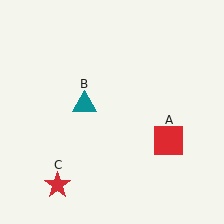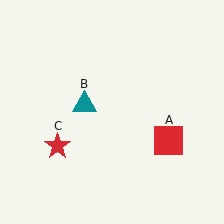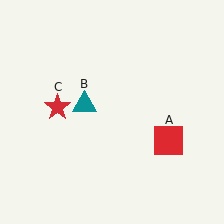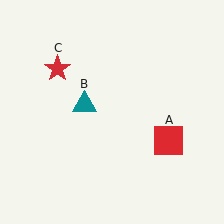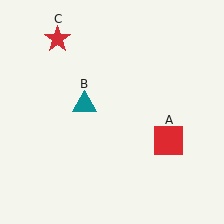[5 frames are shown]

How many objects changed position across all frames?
1 object changed position: red star (object C).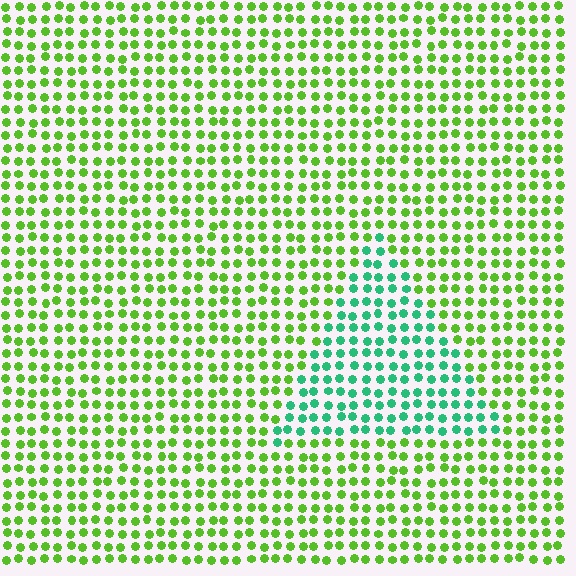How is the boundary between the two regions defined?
The boundary is defined purely by a slight shift in hue (about 52 degrees). Spacing, size, and orientation are identical on both sides.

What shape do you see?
I see a triangle.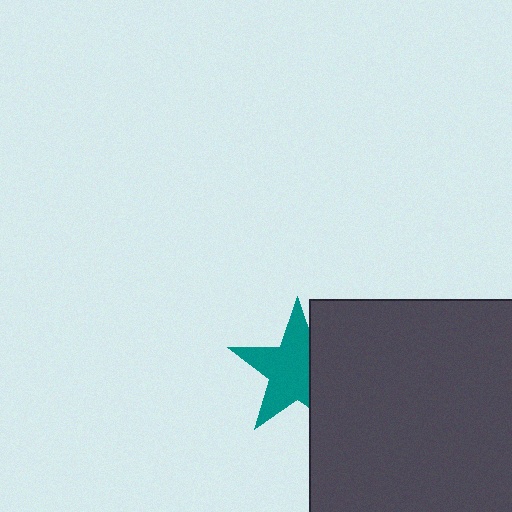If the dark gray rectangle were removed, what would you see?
You would see the complete teal star.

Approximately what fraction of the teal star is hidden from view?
Roughly 33% of the teal star is hidden behind the dark gray rectangle.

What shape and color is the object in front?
The object in front is a dark gray rectangle.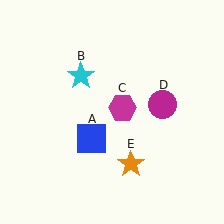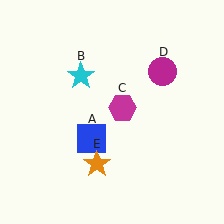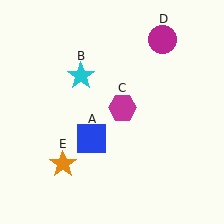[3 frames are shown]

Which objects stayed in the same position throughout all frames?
Blue square (object A) and cyan star (object B) and magenta hexagon (object C) remained stationary.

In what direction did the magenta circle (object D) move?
The magenta circle (object D) moved up.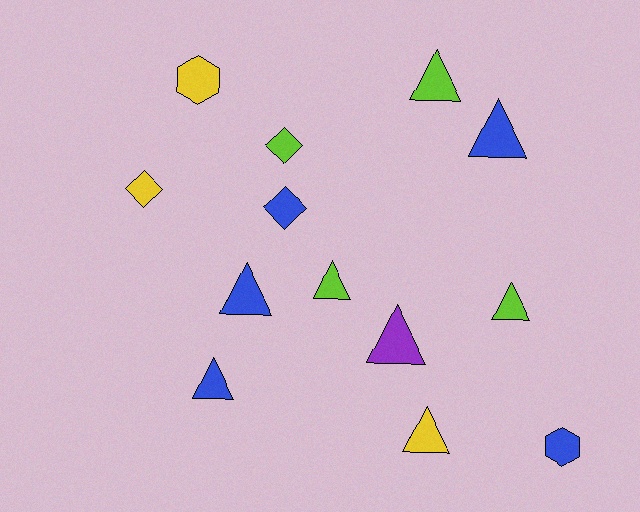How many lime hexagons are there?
There are no lime hexagons.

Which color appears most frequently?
Blue, with 5 objects.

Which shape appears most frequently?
Triangle, with 8 objects.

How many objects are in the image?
There are 13 objects.